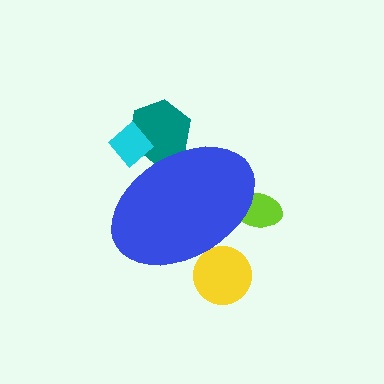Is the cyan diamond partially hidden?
Yes, the cyan diamond is partially hidden behind the blue ellipse.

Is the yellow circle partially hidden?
Yes, the yellow circle is partially hidden behind the blue ellipse.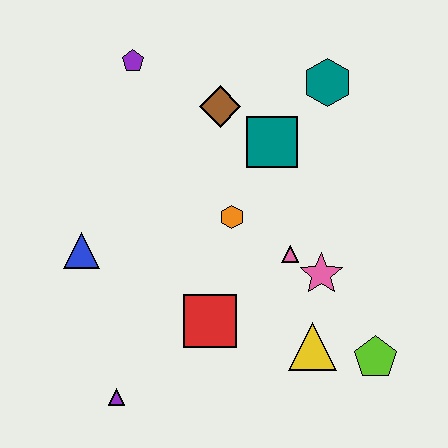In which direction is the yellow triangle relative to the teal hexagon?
The yellow triangle is below the teal hexagon.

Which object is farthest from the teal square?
The purple triangle is farthest from the teal square.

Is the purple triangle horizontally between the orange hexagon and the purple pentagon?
No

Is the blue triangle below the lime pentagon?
No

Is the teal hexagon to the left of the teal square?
No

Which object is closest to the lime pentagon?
The yellow triangle is closest to the lime pentagon.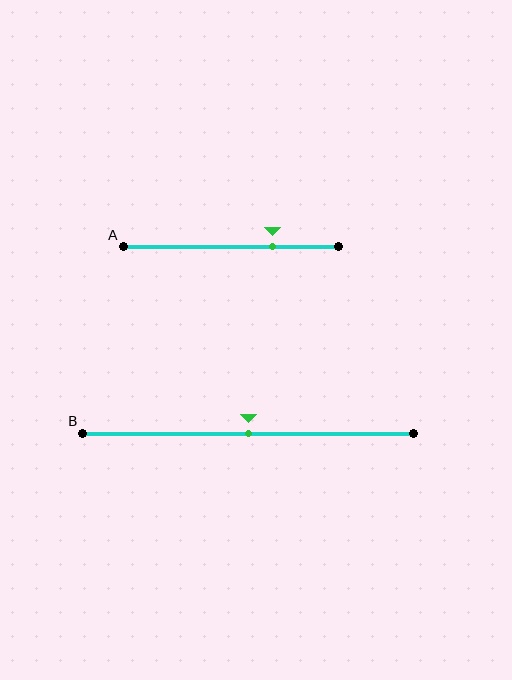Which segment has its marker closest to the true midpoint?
Segment B has its marker closest to the true midpoint.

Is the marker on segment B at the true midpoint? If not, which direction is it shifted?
Yes, the marker on segment B is at the true midpoint.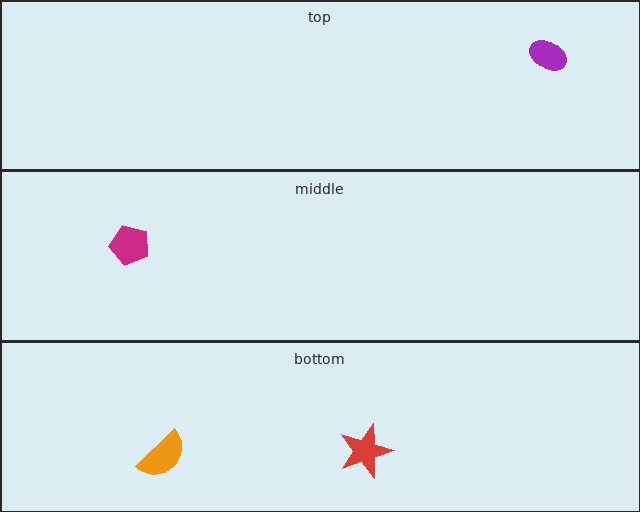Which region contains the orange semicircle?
The bottom region.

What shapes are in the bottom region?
The red star, the orange semicircle.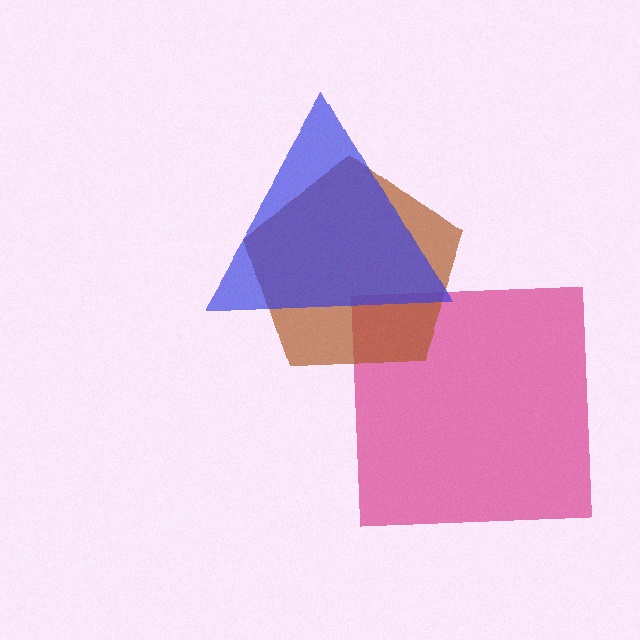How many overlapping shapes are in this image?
There are 3 overlapping shapes in the image.